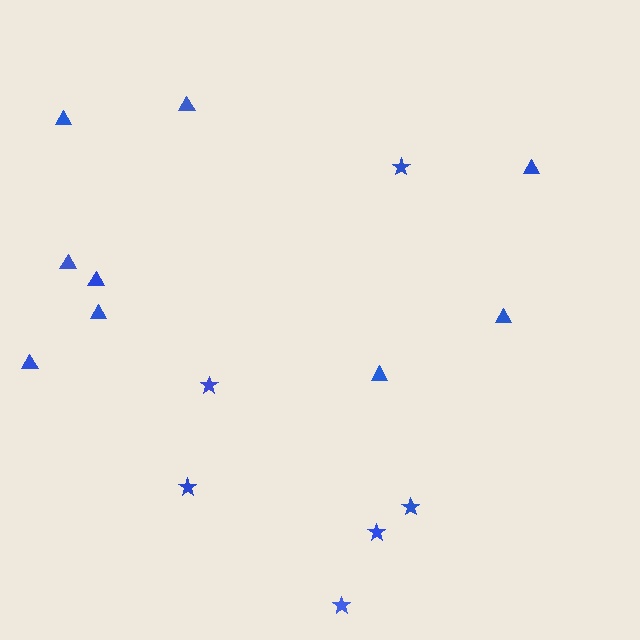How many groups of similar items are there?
There are 2 groups: one group of triangles (9) and one group of stars (6).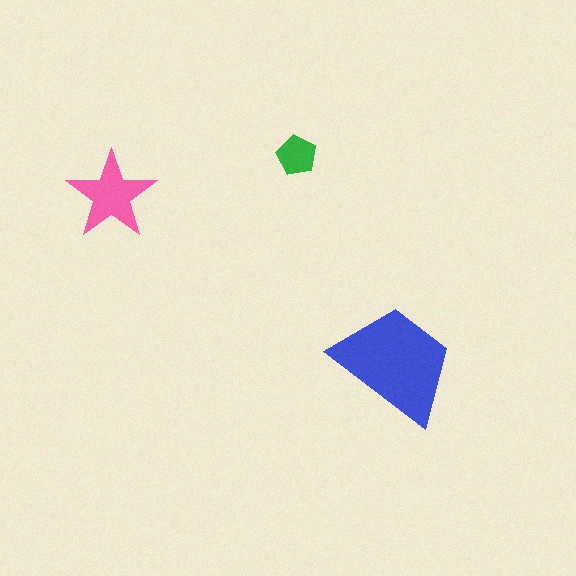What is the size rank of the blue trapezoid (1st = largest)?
1st.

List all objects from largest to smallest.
The blue trapezoid, the pink star, the green pentagon.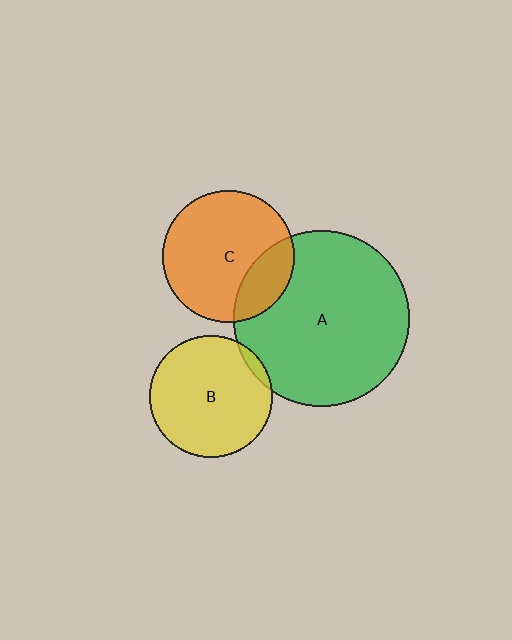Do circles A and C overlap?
Yes.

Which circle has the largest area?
Circle A (green).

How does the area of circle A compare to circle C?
Approximately 1.8 times.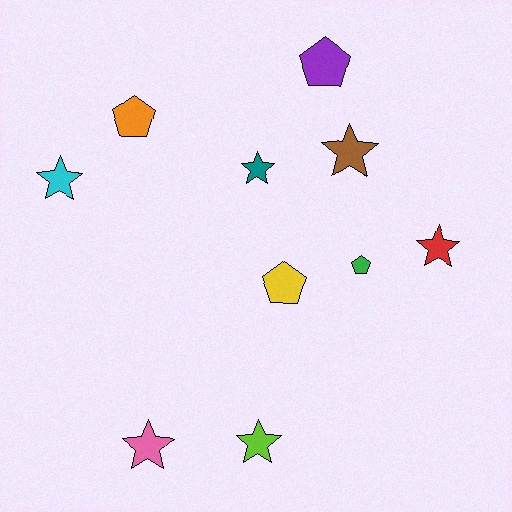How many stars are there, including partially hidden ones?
There are 6 stars.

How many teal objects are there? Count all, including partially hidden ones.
There is 1 teal object.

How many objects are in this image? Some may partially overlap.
There are 10 objects.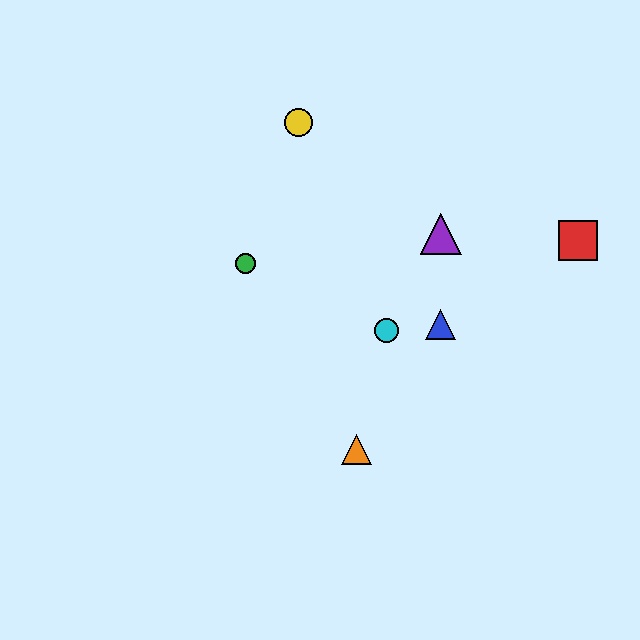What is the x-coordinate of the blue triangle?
The blue triangle is at x≈441.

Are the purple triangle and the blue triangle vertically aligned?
Yes, both are at x≈441.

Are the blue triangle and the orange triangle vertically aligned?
No, the blue triangle is at x≈441 and the orange triangle is at x≈357.